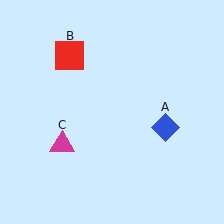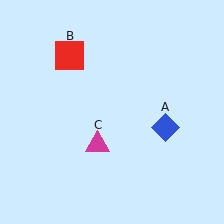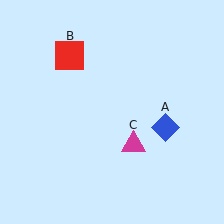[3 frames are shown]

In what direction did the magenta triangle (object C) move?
The magenta triangle (object C) moved right.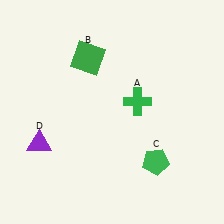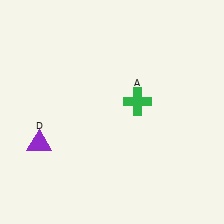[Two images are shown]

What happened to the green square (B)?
The green square (B) was removed in Image 2. It was in the top-left area of Image 1.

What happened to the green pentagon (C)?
The green pentagon (C) was removed in Image 2. It was in the bottom-right area of Image 1.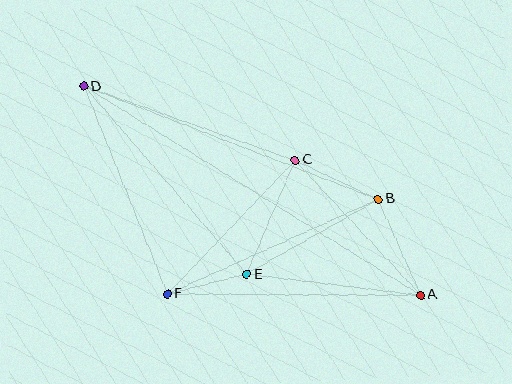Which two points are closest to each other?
Points E and F are closest to each other.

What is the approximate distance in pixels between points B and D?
The distance between B and D is approximately 316 pixels.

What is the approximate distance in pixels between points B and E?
The distance between B and E is approximately 151 pixels.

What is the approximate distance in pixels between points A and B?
The distance between A and B is approximately 105 pixels.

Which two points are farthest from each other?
Points A and D are farthest from each other.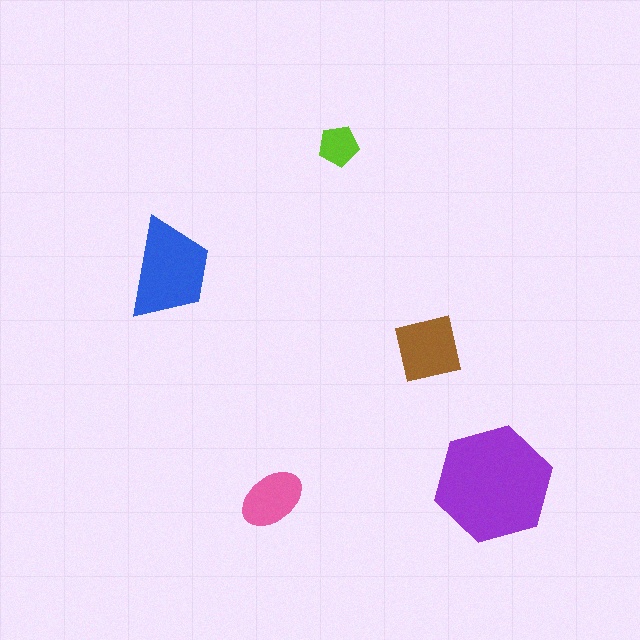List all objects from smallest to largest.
The lime pentagon, the pink ellipse, the brown square, the blue trapezoid, the purple hexagon.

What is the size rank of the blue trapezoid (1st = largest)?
2nd.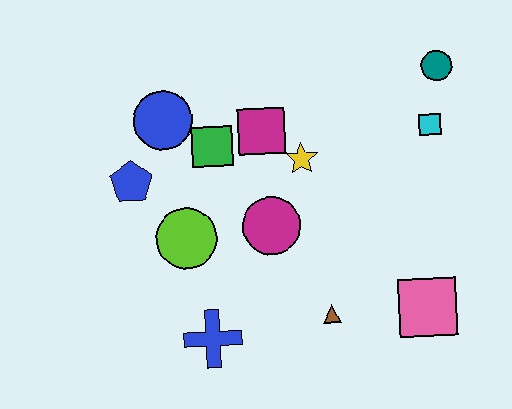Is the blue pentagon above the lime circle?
Yes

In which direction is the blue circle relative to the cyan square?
The blue circle is to the left of the cyan square.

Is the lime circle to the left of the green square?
Yes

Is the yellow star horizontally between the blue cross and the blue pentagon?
No